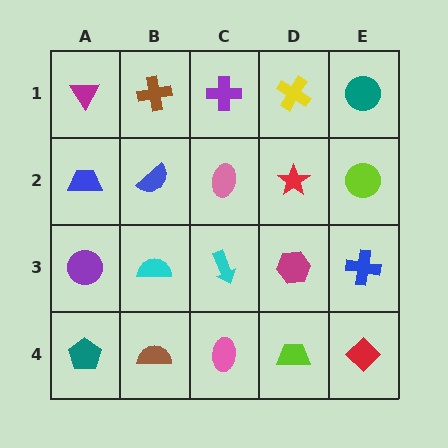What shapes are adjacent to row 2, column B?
A brown cross (row 1, column B), a cyan semicircle (row 3, column B), a blue trapezoid (row 2, column A), a pink ellipse (row 2, column C).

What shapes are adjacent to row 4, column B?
A cyan semicircle (row 3, column B), a teal pentagon (row 4, column A), a pink ellipse (row 4, column C).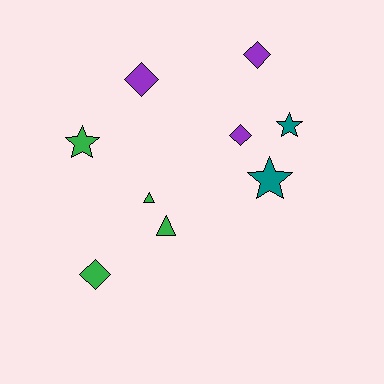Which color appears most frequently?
Green, with 4 objects.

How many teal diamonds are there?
There are no teal diamonds.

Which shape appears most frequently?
Diamond, with 4 objects.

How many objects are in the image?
There are 9 objects.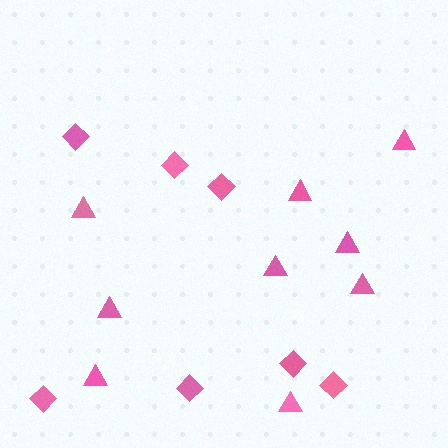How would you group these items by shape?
There are 2 groups: one group of diamonds (7) and one group of triangles (9).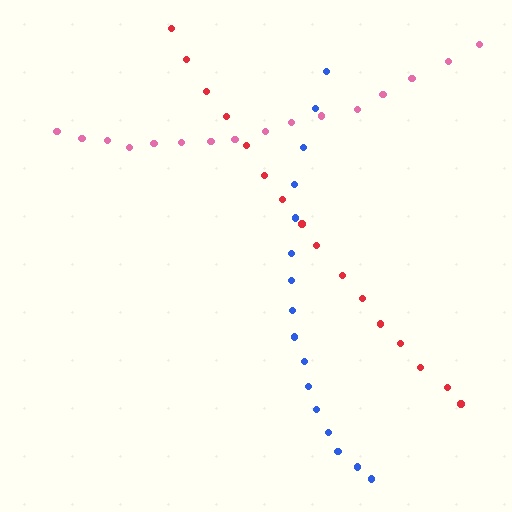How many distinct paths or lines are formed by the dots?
There are 3 distinct paths.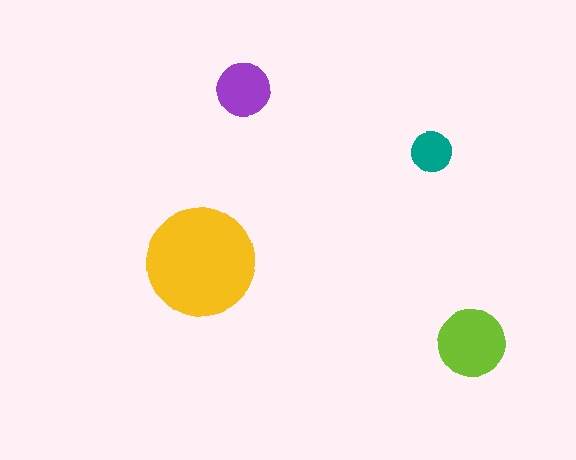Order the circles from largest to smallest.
the yellow one, the lime one, the purple one, the teal one.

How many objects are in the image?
There are 4 objects in the image.